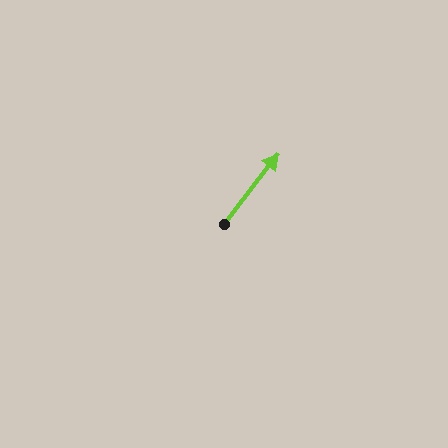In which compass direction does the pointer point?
Northeast.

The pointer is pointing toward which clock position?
Roughly 1 o'clock.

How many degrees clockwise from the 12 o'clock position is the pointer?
Approximately 38 degrees.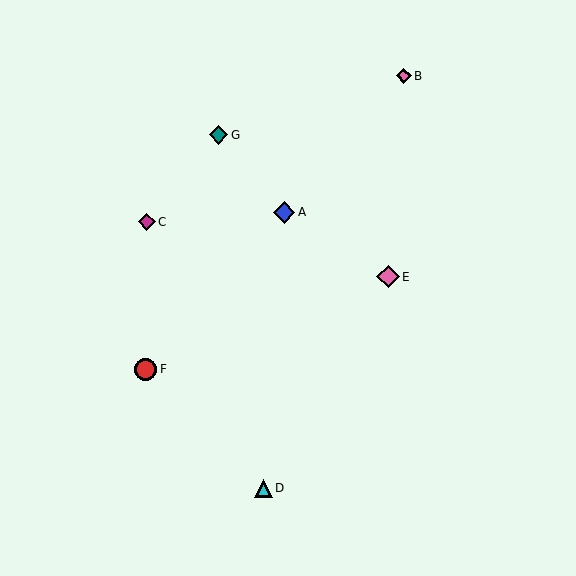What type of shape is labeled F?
Shape F is a red circle.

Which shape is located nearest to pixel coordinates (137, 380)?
The red circle (labeled F) at (146, 369) is nearest to that location.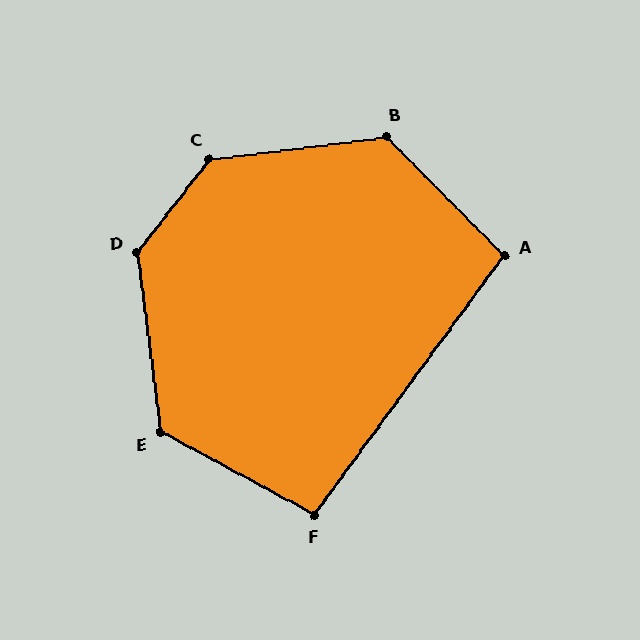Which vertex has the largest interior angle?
C, at approximately 135 degrees.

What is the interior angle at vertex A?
Approximately 99 degrees (obtuse).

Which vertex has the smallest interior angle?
F, at approximately 98 degrees.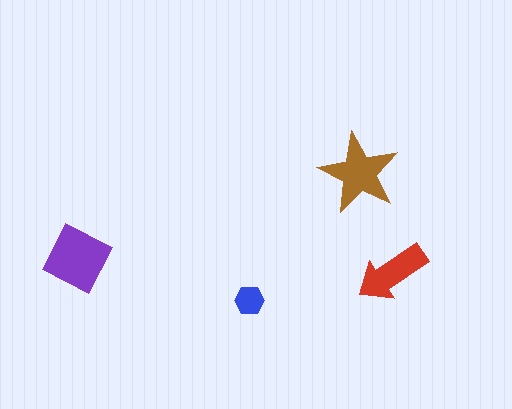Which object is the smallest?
The blue hexagon.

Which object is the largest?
The purple diamond.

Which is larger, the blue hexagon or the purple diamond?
The purple diamond.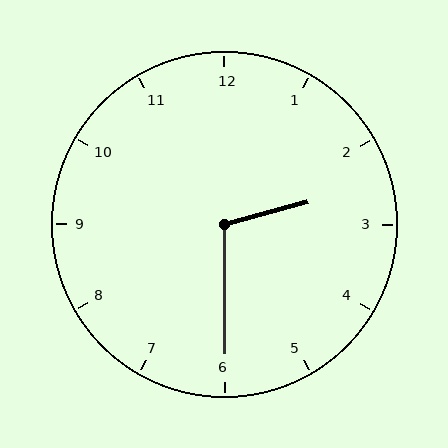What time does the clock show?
2:30.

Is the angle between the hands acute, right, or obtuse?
It is obtuse.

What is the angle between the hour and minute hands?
Approximately 105 degrees.